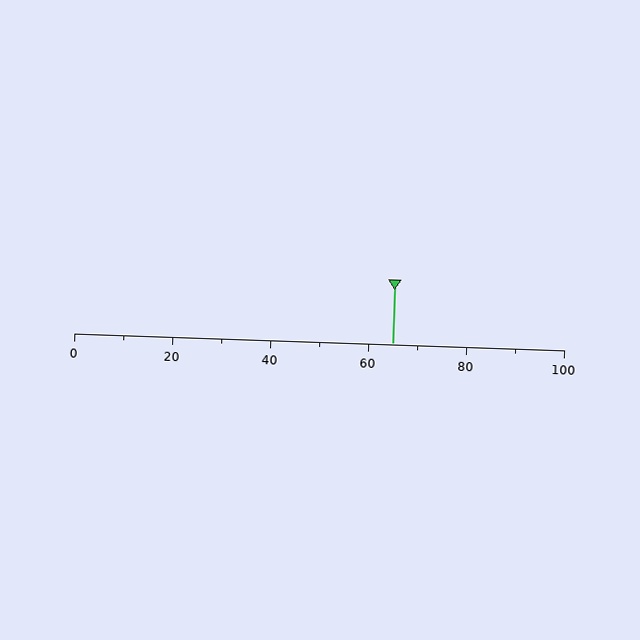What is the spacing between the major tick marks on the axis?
The major ticks are spaced 20 apart.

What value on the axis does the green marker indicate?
The marker indicates approximately 65.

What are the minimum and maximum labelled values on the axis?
The axis runs from 0 to 100.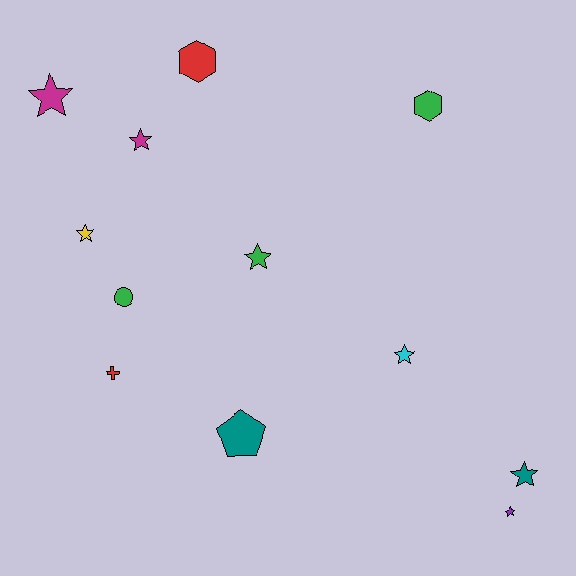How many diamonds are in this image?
There are no diamonds.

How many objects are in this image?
There are 12 objects.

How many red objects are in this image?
There are 2 red objects.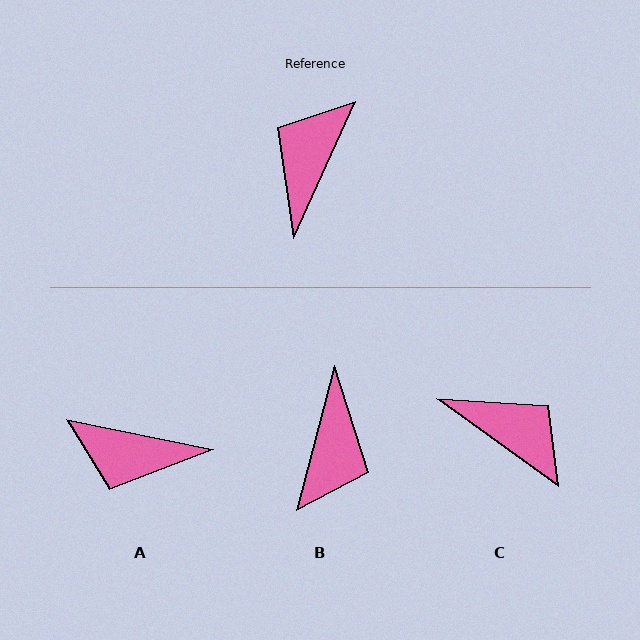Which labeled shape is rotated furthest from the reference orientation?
B, about 170 degrees away.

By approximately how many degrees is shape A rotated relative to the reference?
Approximately 103 degrees counter-clockwise.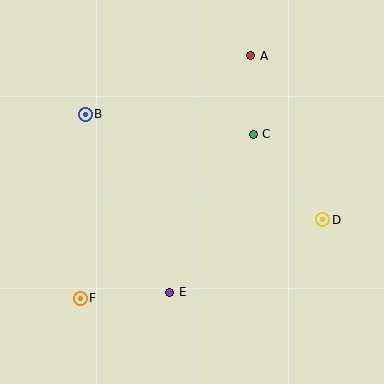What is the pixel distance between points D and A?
The distance between D and A is 180 pixels.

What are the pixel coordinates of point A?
Point A is at (251, 56).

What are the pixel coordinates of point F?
Point F is at (80, 298).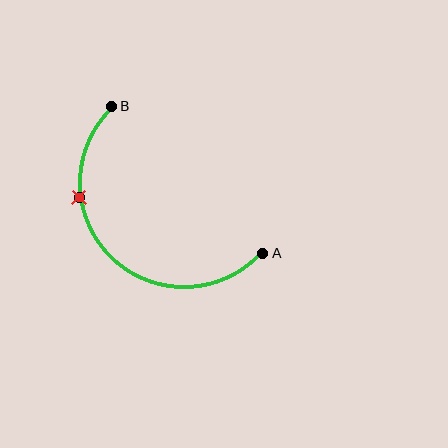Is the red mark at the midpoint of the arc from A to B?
No. The red mark lies on the arc but is closer to endpoint B. The arc midpoint would be at the point on the curve equidistant along the arc from both A and B.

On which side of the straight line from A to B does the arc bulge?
The arc bulges below and to the left of the straight line connecting A and B.